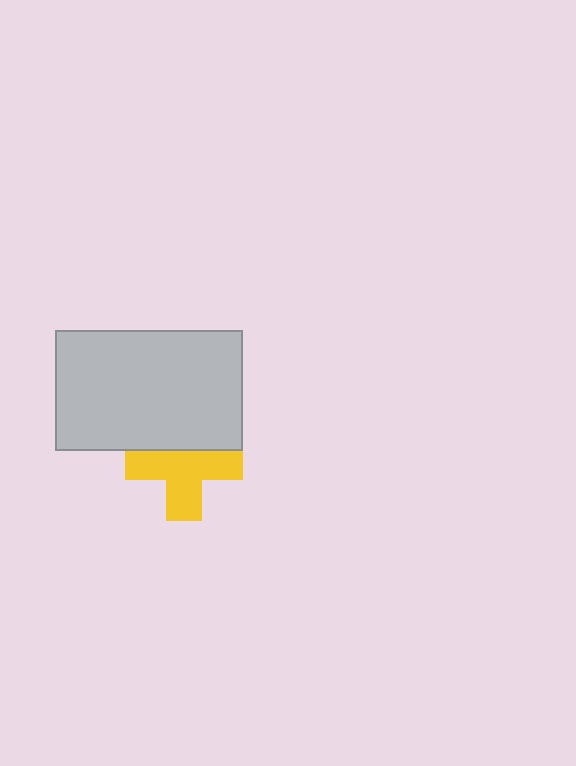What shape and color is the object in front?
The object in front is a light gray rectangle.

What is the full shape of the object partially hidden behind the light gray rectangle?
The partially hidden object is a yellow cross.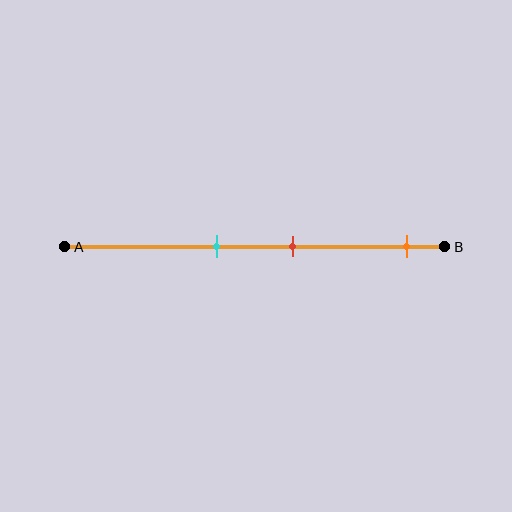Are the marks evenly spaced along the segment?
No, the marks are not evenly spaced.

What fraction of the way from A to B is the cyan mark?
The cyan mark is approximately 40% (0.4) of the way from A to B.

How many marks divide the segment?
There are 3 marks dividing the segment.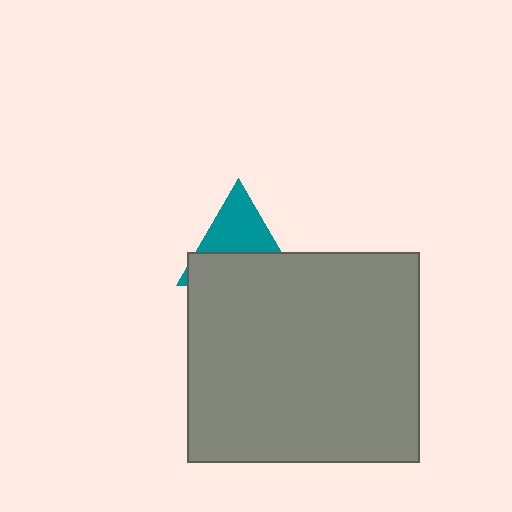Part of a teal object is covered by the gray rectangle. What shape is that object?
It is a triangle.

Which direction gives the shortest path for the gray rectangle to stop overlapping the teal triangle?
Moving down gives the shortest separation.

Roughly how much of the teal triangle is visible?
About half of it is visible (roughly 49%).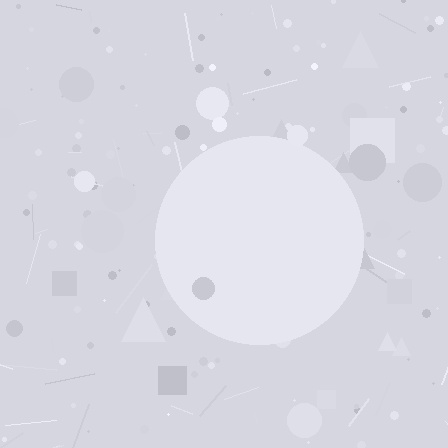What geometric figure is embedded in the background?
A circle is embedded in the background.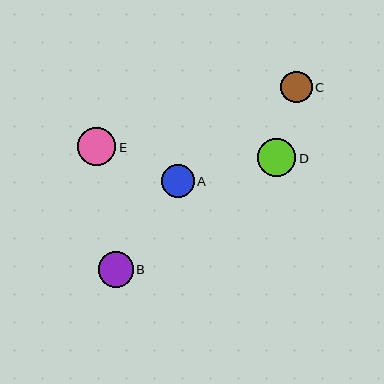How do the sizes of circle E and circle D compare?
Circle E and circle D are approximately the same size.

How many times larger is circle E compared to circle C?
Circle E is approximately 1.2 times the size of circle C.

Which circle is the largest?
Circle E is the largest with a size of approximately 39 pixels.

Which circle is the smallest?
Circle C is the smallest with a size of approximately 31 pixels.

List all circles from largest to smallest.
From largest to smallest: E, D, B, A, C.